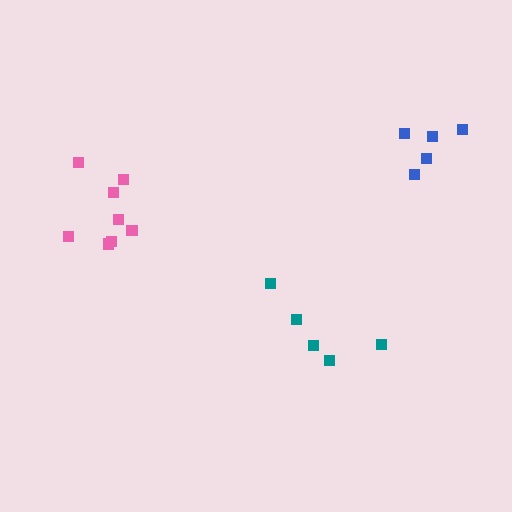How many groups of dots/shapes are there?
There are 3 groups.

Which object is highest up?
The blue cluster is topmost.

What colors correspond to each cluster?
The clusters are colored: pink, blue, teal.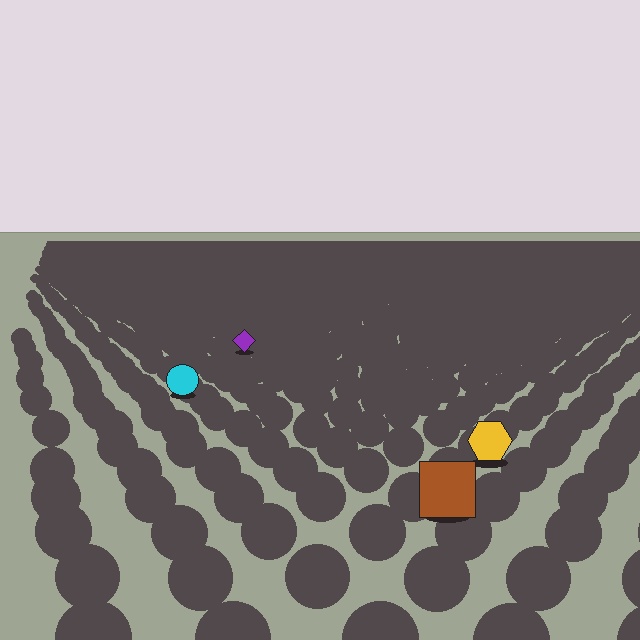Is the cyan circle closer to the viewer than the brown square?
No. The brown square is closer — you can tell from the texture gradient: the ground texture is coarser near it.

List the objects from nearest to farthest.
From nearest to farthest: the brown square, the yellow hexagon, the cyan circle, the purple diamond.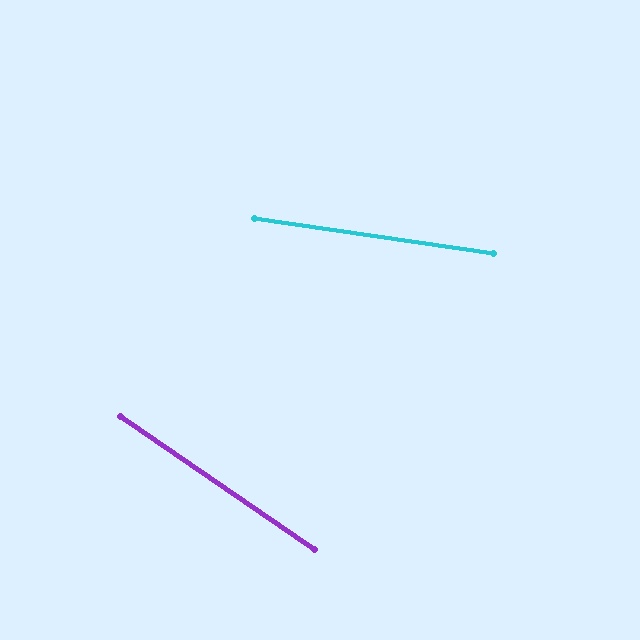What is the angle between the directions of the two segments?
Approximately 26 degrees.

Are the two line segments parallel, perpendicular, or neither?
Neither parallel nor perpendicular — they differ by about 26°.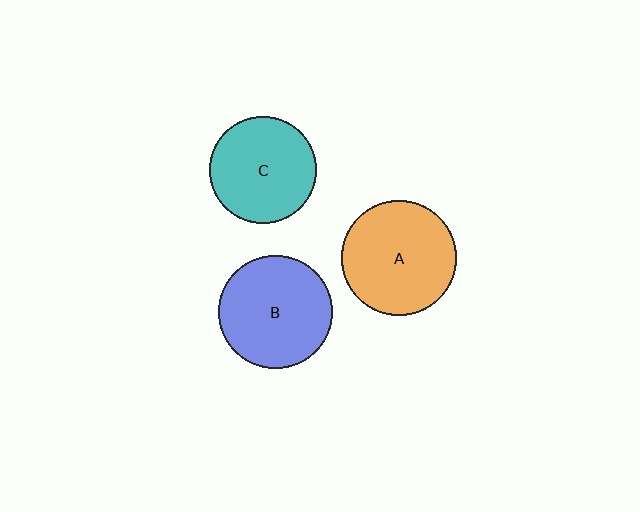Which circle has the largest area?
Circle A (orange).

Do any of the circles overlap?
No, none of the circles overlap.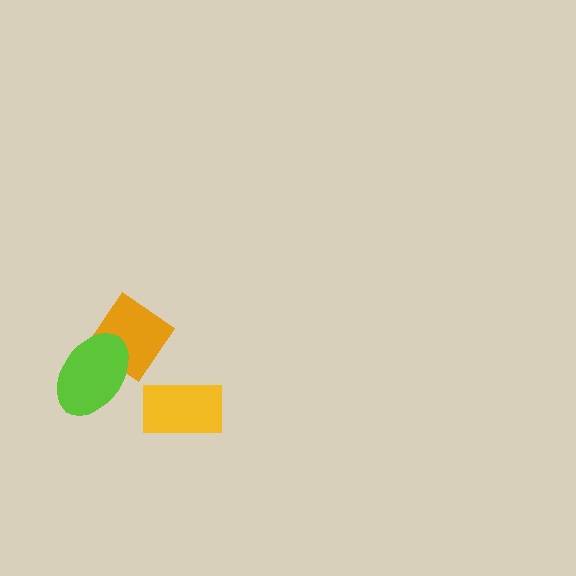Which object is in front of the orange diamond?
The lime ellipse is in front of the orange diamond.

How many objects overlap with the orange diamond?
1 object overlaps with the orange diamond.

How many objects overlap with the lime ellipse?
1 object overlaps with the lime ellipse.